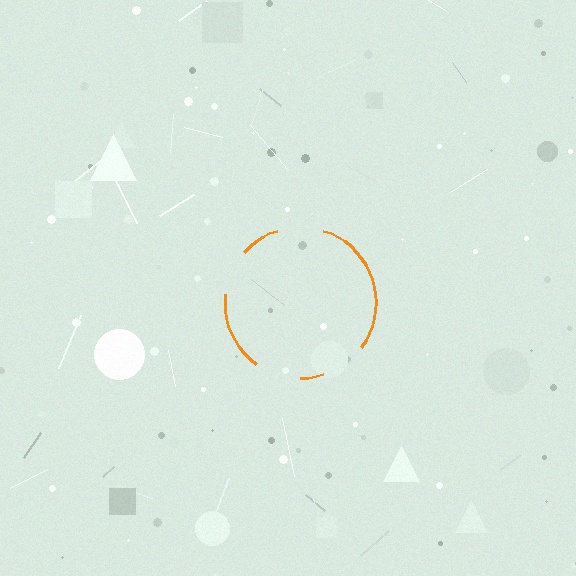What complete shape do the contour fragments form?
The contour fragments form a circle.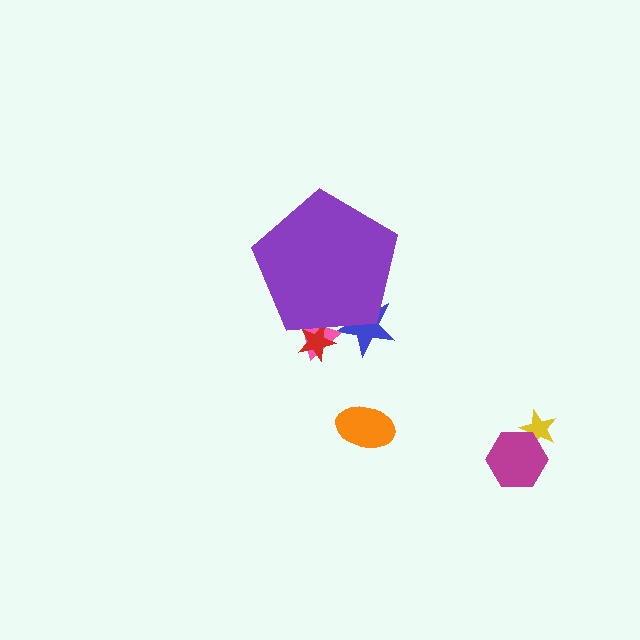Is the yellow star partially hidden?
No, the yellow star is fully visible.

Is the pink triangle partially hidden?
Yes, the pink triangle is partially hidden behind the purple pentagon.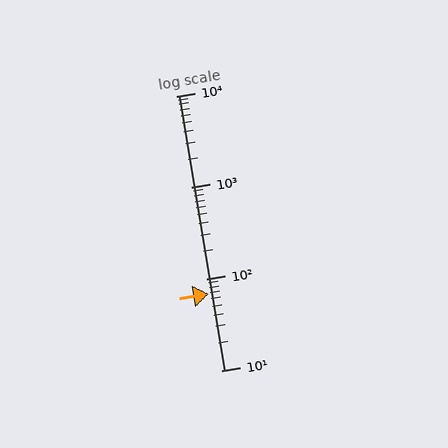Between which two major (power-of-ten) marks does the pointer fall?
The pointer is between 10 and 100.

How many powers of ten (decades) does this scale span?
The scale spans 3 decades, from 10 to 10000.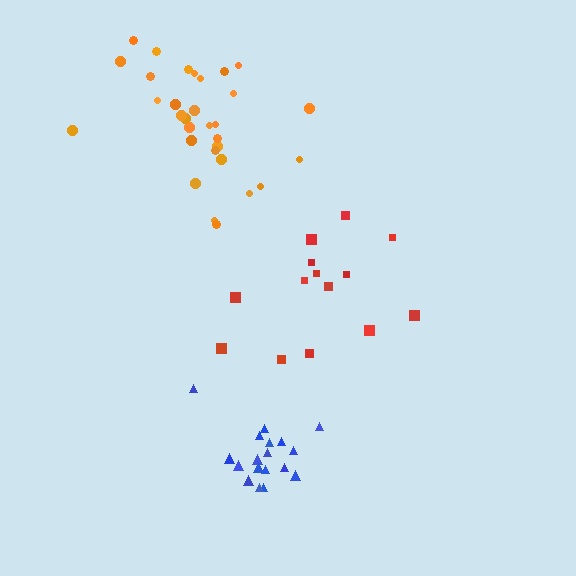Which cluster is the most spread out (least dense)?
Red.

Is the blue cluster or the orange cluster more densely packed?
Blue.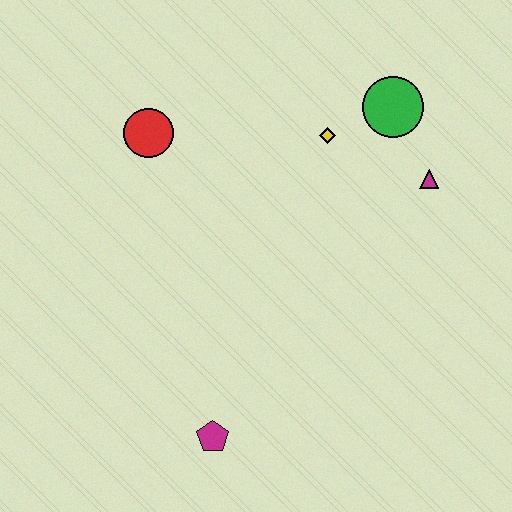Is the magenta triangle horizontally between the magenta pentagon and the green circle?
No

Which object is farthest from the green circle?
The magenta pentagon is farthest from the green circle.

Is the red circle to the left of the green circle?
Yes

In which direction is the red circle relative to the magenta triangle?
The red circle is to the left of the magenta triangle.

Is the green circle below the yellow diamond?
No